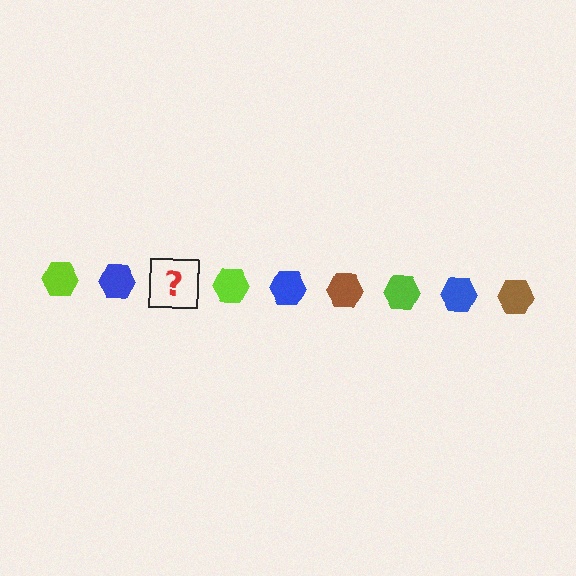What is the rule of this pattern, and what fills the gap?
The rule is that the pattern cycles through lime, blue, brown hexagons. The gap should be filled with a brown hexagon.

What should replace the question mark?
The question mark should be replaced with a brown hexagon.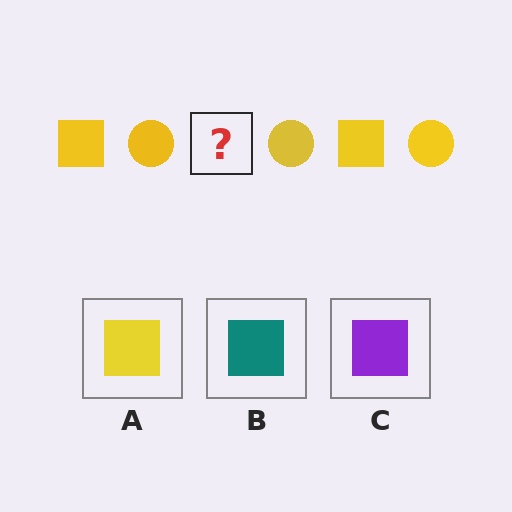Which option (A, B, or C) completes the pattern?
A.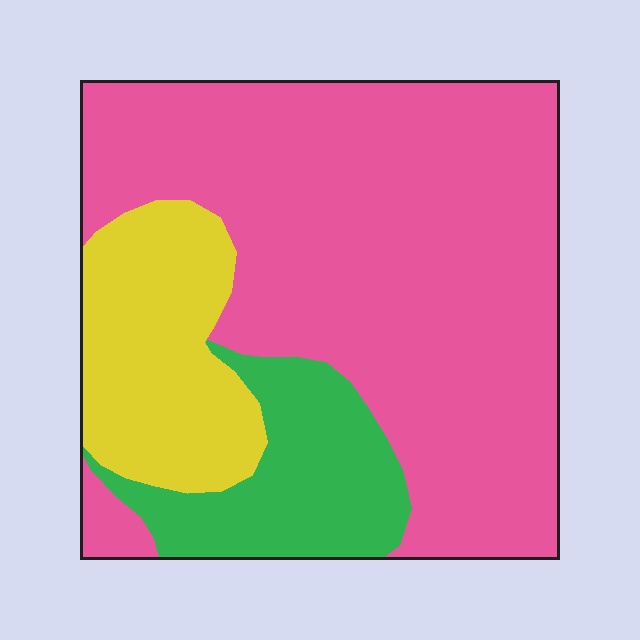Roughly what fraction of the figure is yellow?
Yellow covers around 20% of the figure.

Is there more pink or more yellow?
Pink.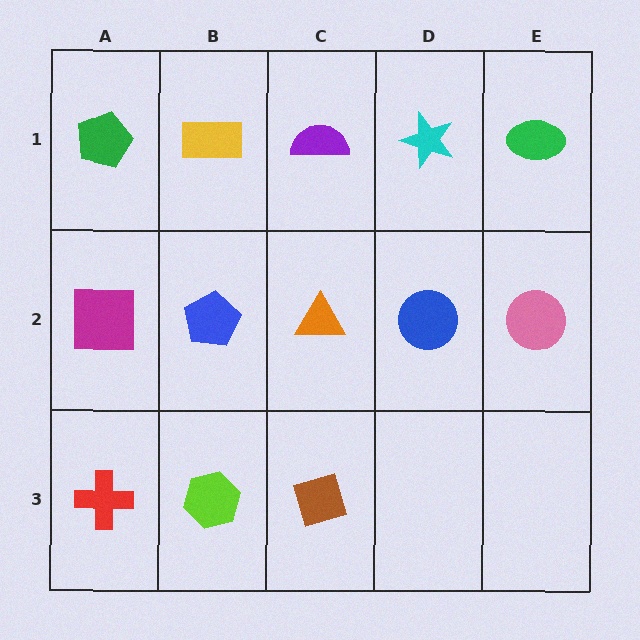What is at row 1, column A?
A green pentagon.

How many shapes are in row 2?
5 shapes.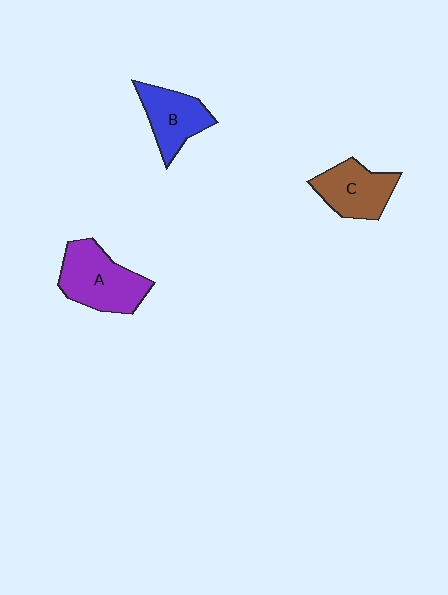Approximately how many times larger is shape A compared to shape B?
Approximately 1.3 times.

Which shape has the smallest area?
Shape B (blue).